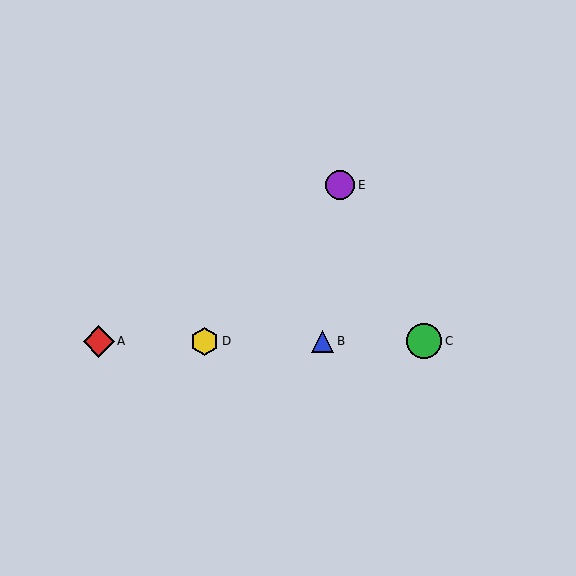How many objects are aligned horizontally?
4 objects (A, B, C, D) are aligned horizontally.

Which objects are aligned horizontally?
Objects A, B, C, D are aligned horizontally.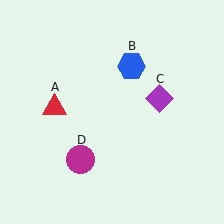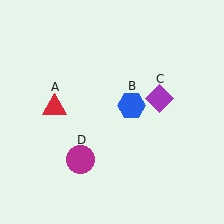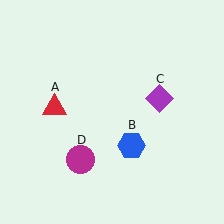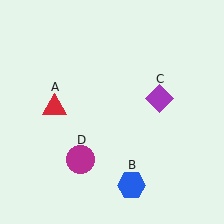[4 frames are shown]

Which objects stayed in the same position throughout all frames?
Red triangle (object A) and purple diamond (object C) and magenta circle (object D) remained stationary.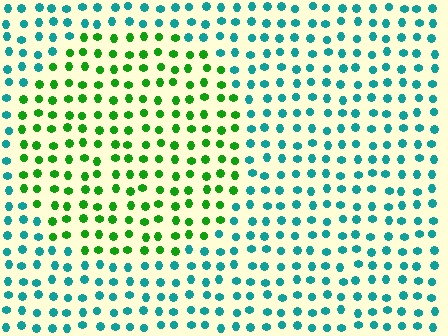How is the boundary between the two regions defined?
The boundary is defined purely by a slight shift in hue (about 57 degrees). Spacing, size, and orientation are identical on both sides.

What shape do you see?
I see a circle.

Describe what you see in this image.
The image is filled with small teal elements in a uniform arrangement. A circle-shaped region is visible where the elements are tinted to a slightly different hue, forming a subtle color boundary.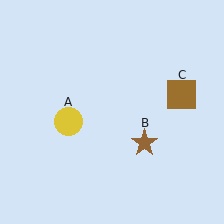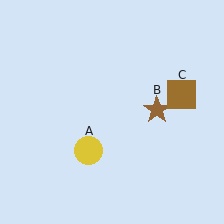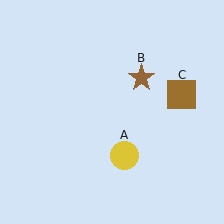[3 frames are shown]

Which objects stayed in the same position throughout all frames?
Brown square (object C) remained stationary.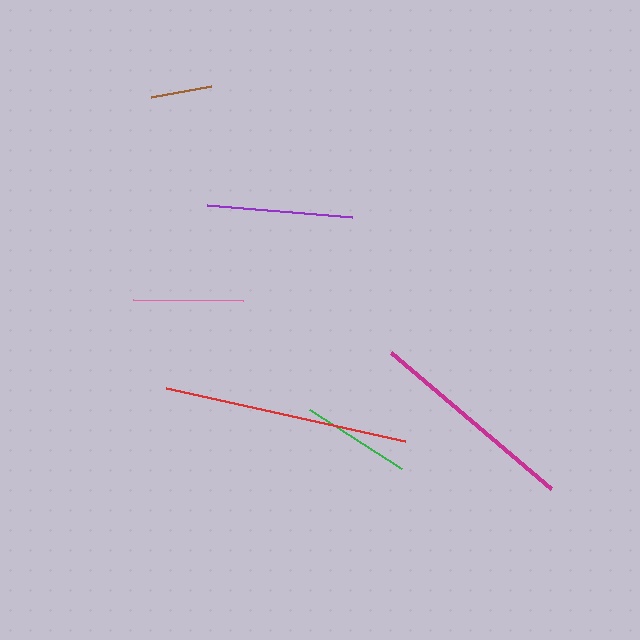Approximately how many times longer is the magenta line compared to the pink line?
The magenta line is approximately 1.9 times the length of the pink line.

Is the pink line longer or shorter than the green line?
The pink line is longer than the green line.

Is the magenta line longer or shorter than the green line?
The magenta line is longer than the green line.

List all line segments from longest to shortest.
From longest to shortest: red, magenta, purple, pink, green, brown.